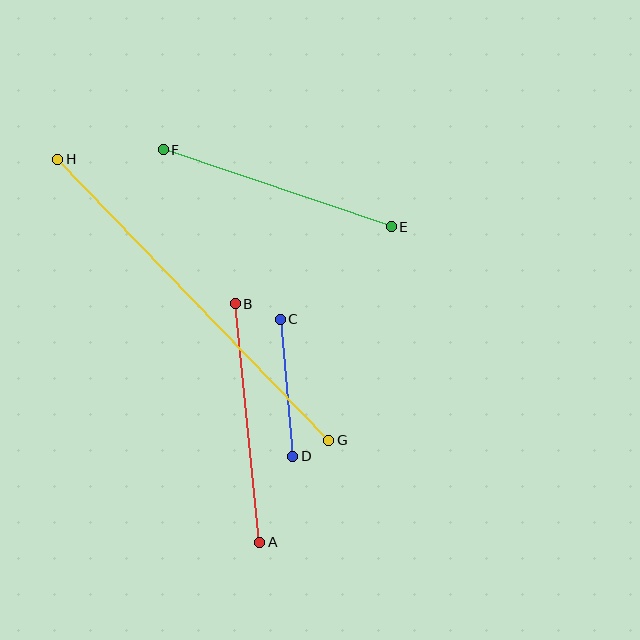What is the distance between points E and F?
The distance is approximately 241 pixels.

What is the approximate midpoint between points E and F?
The midpoint is at approximately (277, 188) pixels.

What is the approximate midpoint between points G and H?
The midpoint is at approximately (193, 300) pixels.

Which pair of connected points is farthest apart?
Points G and H are farthest apart.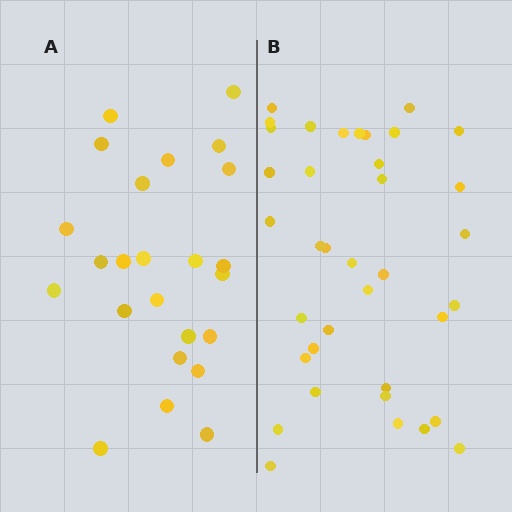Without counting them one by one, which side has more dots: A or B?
Region B (the right region) has more dots.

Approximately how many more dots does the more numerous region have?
Region B has approximately 15 more dots than region A.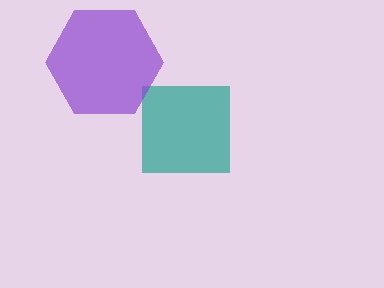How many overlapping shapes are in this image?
There are 2 overlapping shapes in the image.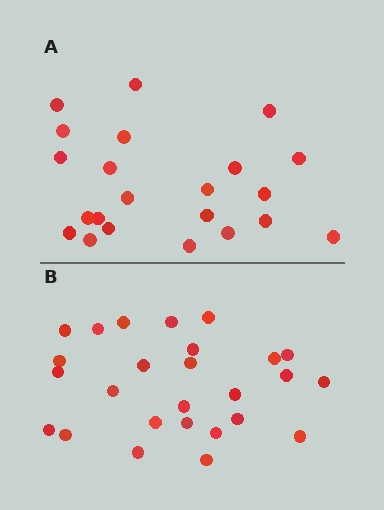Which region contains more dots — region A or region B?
Region B (the bottom region) has more dots.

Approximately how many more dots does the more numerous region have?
Region B has about 4 more dots than region A.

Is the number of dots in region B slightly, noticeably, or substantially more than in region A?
Region B has only slightly more — the two regions are fairly close. The ratio is roughly 1.2 to 1.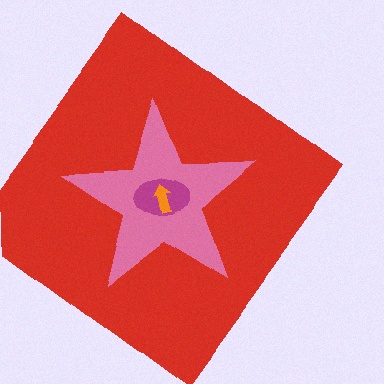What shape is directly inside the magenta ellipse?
The orange arrow.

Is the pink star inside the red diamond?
Yes.